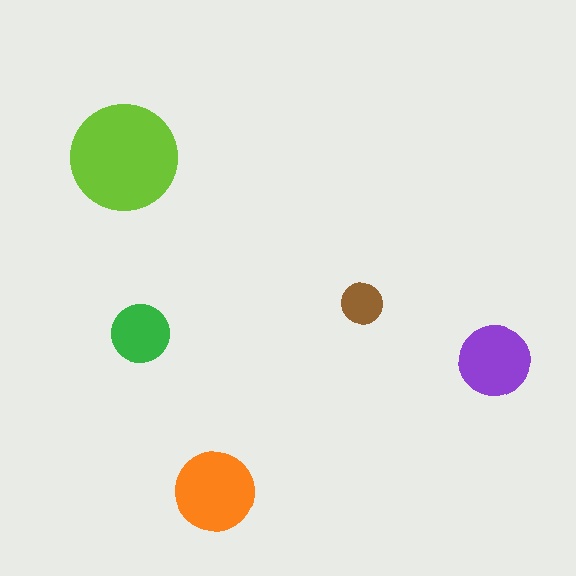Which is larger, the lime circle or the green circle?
The lime one.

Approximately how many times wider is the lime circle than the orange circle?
About 1.5 times wider.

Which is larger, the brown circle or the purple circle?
The purple one.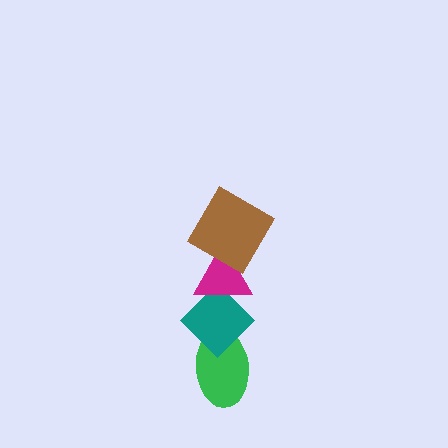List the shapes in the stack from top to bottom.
From top to bottom: the brown diamond, the magenta triangle, the teal diamond, the green ellipse.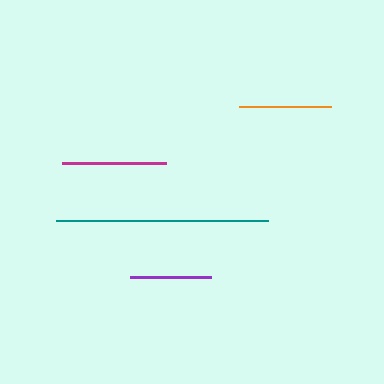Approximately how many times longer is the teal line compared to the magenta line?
The teal line is approximately 2.0 times the length of the magenta line.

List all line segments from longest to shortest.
From longest to shortest: teal, magenta, orange, purple.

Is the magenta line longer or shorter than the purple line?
The magenta line is longer than the purple line.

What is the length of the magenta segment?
The magenta segment is approximately 104 pixels long.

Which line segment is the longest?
The teal line is the longest at approximately 212 pixels.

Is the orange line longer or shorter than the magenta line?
The magenta line is longer than the orange line.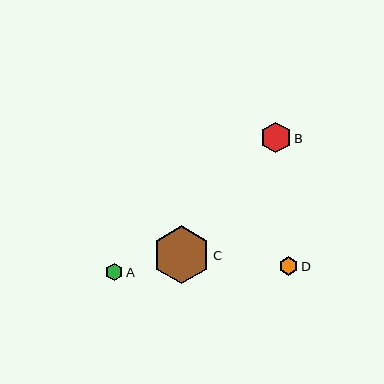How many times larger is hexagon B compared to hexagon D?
Hexagon B is approximately 1.6 times the size of hexagon D.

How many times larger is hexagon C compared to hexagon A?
Hexagon C is approximately 3.4 times the size of hexagon A.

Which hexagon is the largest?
Hexagon C is the largest with a size of approximately 58 pixels.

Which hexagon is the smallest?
Hexagon A is the smallest with a size of approximately 17 pixels.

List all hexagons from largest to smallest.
From largest to smallest: C, B, D, A.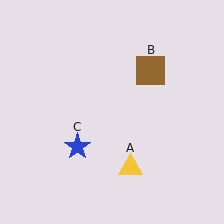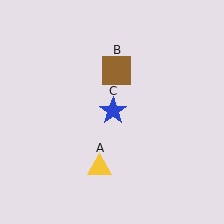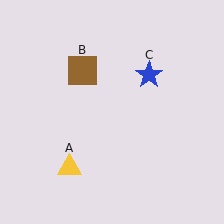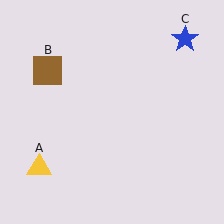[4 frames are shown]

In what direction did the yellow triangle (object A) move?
The yellow triangle (object A) moved left.